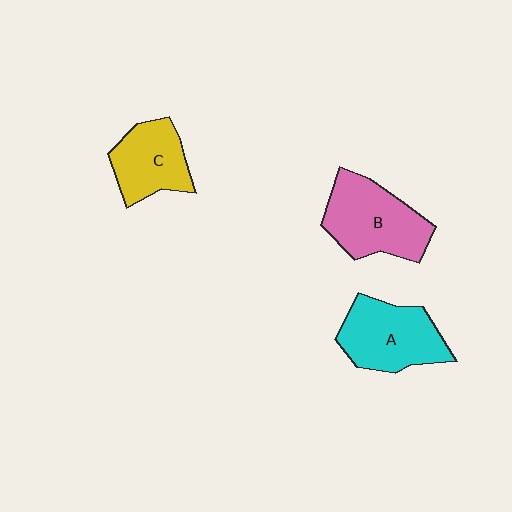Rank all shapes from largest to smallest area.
From largest to smallest: B (pink), A (cyan), C (yellow).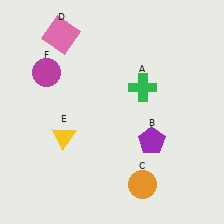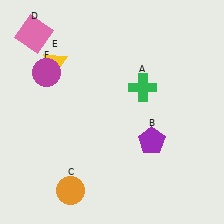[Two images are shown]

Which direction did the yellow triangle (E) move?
The yellow triangle (E) moved up.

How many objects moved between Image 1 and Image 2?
3 objects moved between the two images.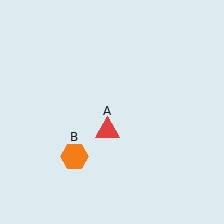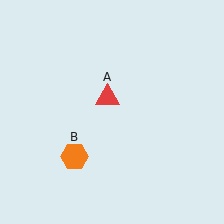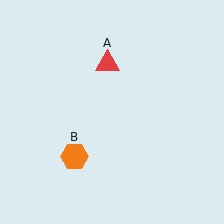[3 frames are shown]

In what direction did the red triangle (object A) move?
The red triangle (object A) moved up.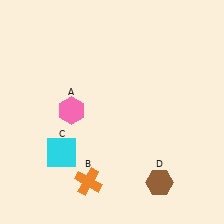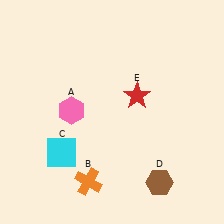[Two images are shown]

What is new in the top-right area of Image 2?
A red star (E) was added in the top-right area of Image 2.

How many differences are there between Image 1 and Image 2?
There is 1 difference between the two images.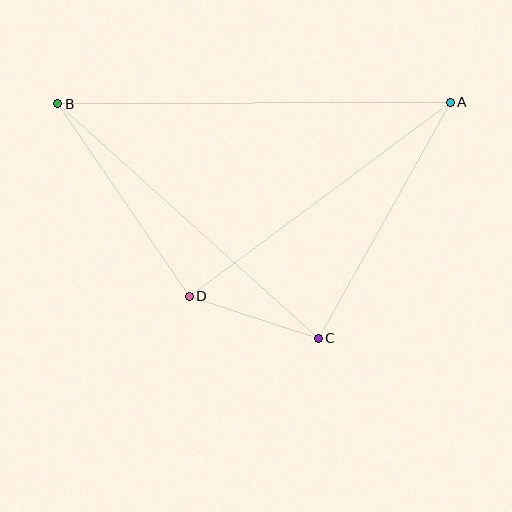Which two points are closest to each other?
Points C and D are closest to each other.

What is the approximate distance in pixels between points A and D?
The distance between A and D is approximately 325 pixels.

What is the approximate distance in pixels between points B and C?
The distance between B and C is approximately 351 pixels.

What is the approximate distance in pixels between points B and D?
The distance between B and D is approximately 233 pixels.